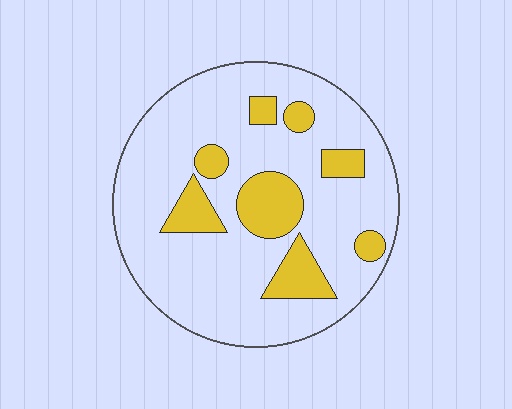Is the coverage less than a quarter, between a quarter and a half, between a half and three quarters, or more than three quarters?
Less than a quarter.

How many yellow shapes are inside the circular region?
8.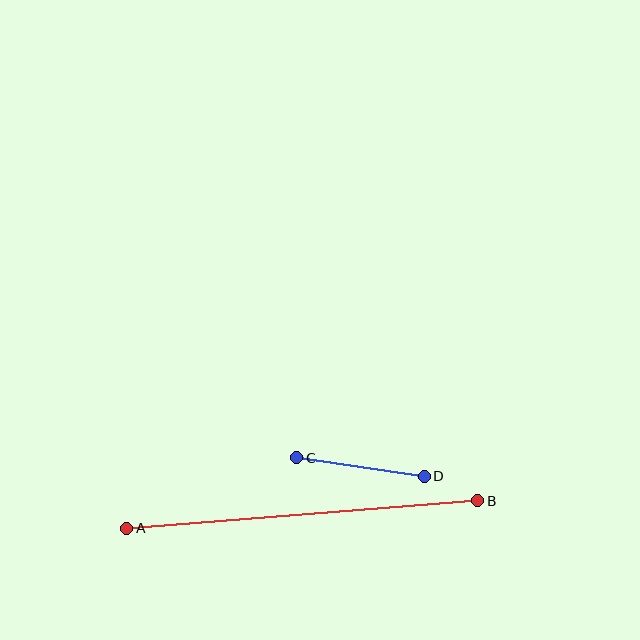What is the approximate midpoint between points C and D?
The midpoint is at approximately (361, 467) pixels.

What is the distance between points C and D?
The distance is approximately 129 pixels.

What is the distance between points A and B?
The distance is approximately 352 pixels.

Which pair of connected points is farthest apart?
Points A and B are farthest apart.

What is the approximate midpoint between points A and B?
The midpoint is at approximately (302, 514) pixels.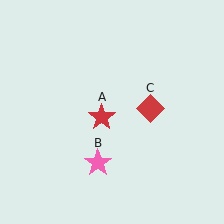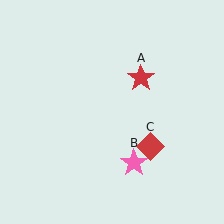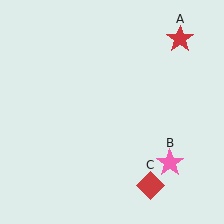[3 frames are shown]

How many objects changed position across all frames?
3 objects changed position: red star (object A), pink star (object B), red diamond (object C).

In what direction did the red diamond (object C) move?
The red diamond (object C) moved down.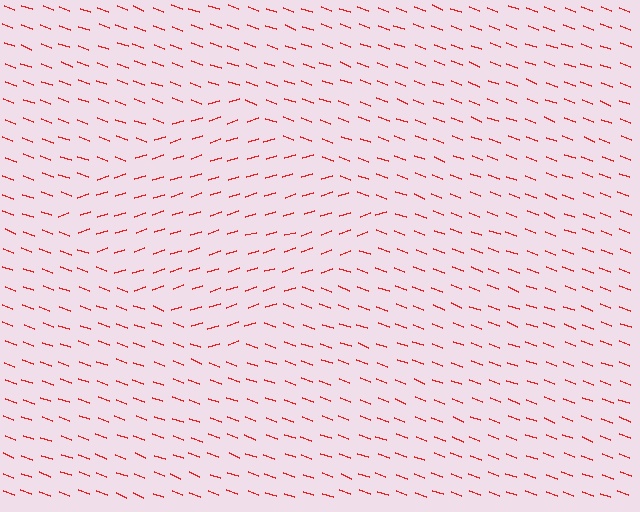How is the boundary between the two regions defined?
The boundary is defined purely by a change in line orientation (approximately 37 degrees difference). All lines are the same color and thickness.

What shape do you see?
I see a diamond.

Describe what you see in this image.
The image is filled with small red line segments. A diamond region in the image has lines oriented differently from the surrounding lines, creating a visible texture boundary.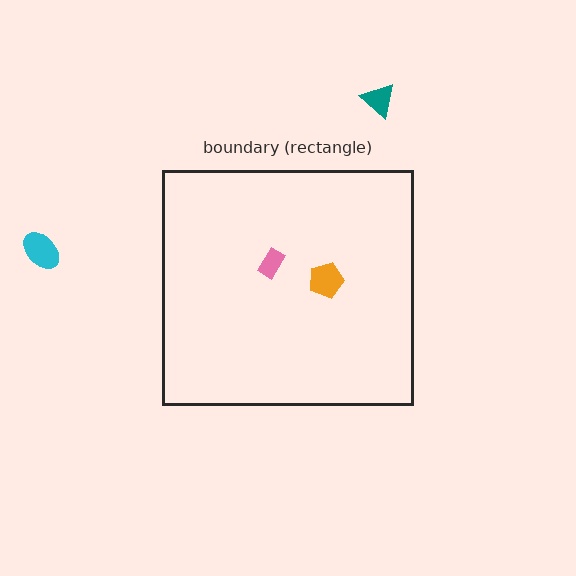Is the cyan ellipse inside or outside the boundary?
Outside.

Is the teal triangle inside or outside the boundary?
Outside.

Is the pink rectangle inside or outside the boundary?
Inside.